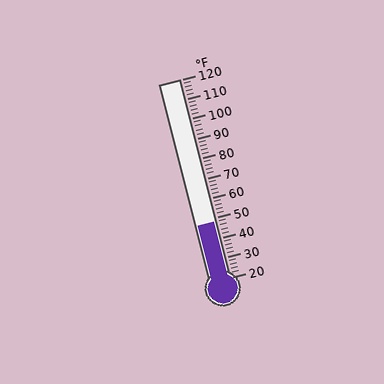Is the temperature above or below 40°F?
The temperature is above 40°F.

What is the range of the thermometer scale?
The thermometer scale ranges from 20°F to 120°F.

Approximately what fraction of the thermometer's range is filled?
The thermometer is filled to approximately 30% of its range.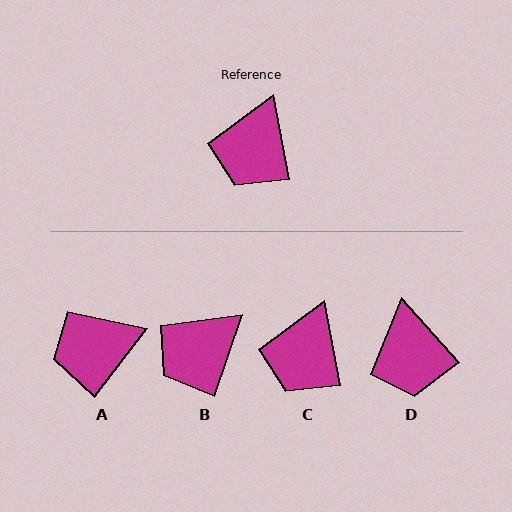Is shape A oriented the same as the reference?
No, it is off by about 49 degrees.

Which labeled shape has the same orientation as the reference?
C.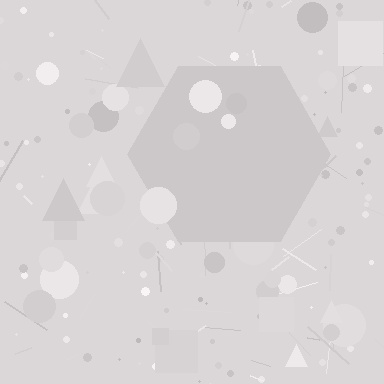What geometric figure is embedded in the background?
A hexagon is embedded in the background.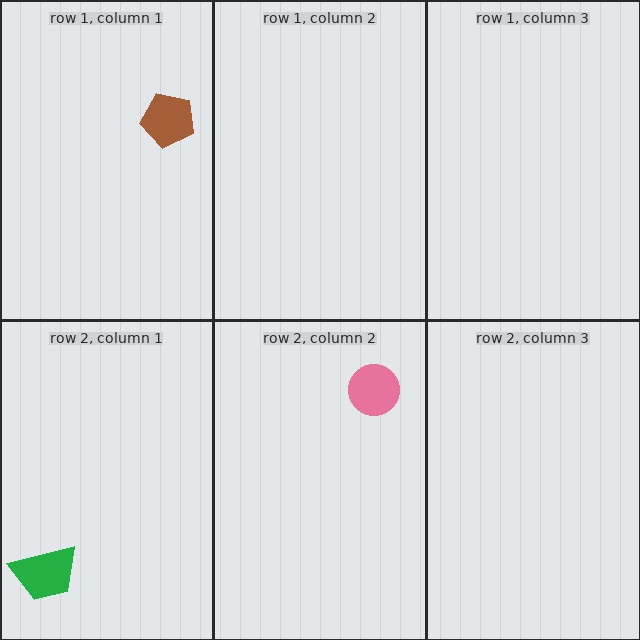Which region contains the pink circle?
The row 2, column 2 region.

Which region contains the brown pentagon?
The row 1, column 1 region.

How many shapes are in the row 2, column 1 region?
1.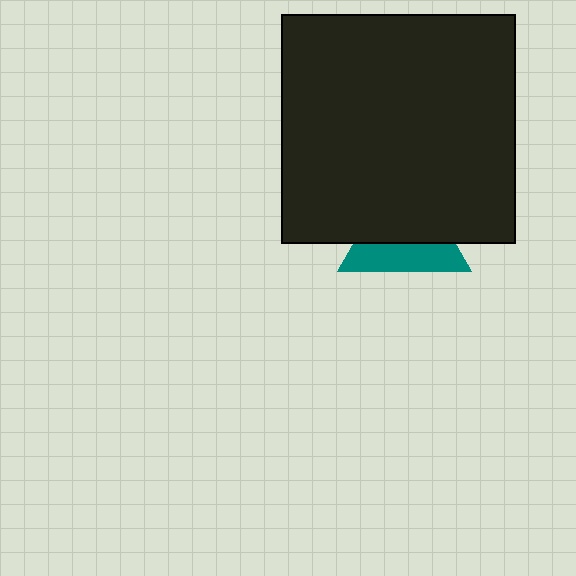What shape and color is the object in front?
The object in front is a black rectangle.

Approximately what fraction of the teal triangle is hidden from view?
Roughly 58% of the teal triangle is hidden behind the black rectangle.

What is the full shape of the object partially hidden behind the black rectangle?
The partially hidden object is a teal triangle.